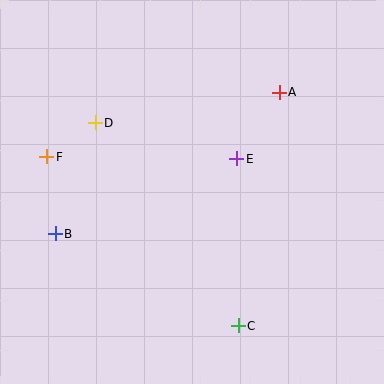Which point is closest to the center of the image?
Point E at (237, 159) is closest to the center.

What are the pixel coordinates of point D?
Point D is at (95, 123).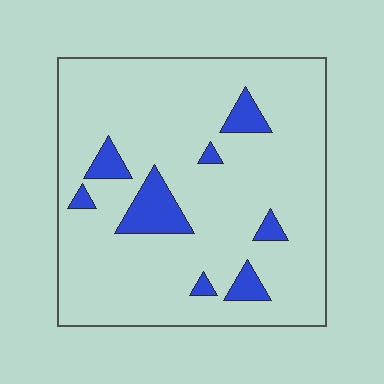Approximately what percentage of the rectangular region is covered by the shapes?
Approximately 10%.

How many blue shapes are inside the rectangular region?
8.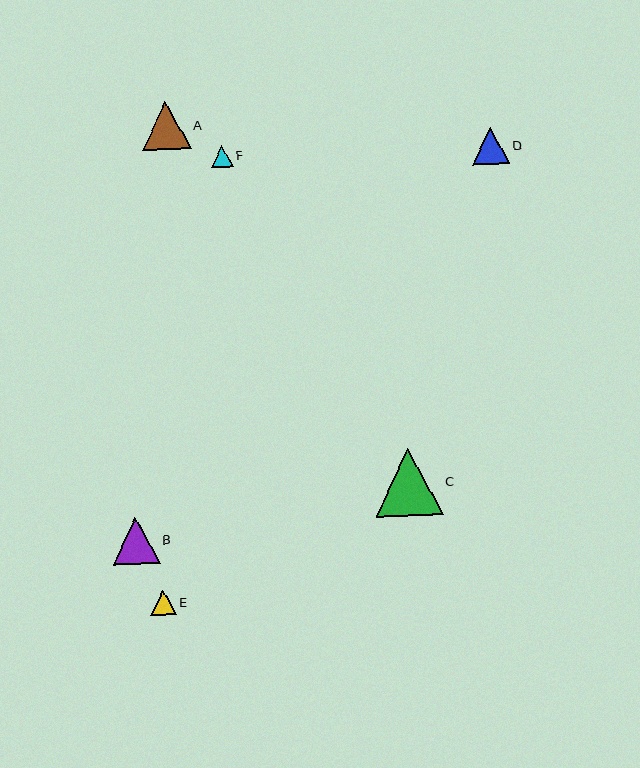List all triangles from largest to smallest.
From largest to smallest: C, A, B, D, E, F.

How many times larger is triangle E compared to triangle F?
Triangle E is approximately 1.2 times the size of triangle F.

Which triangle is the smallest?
Triangle F is the smallest with a size of approximately 22 pixels.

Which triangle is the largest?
Triangle C is the largest with a size of approximately 68 pixels.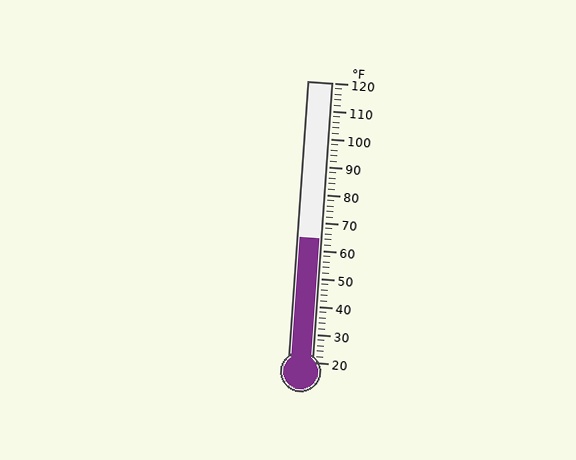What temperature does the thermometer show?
The thermometer shows approximately 64°F.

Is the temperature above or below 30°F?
The temperature is above 30°F.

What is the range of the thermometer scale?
The thermometer scale ranges from 20°F to 120°F.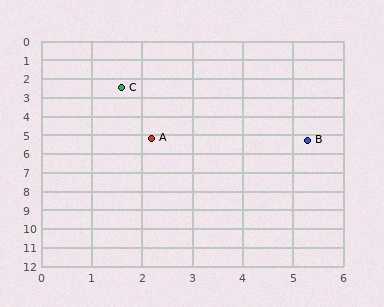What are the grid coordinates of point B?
Point B is at approximately (5.3, 5.3).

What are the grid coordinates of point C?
Point C is at approximately (1.6, 2.5).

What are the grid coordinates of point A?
Point A is at approximately (2.2, 5.2).